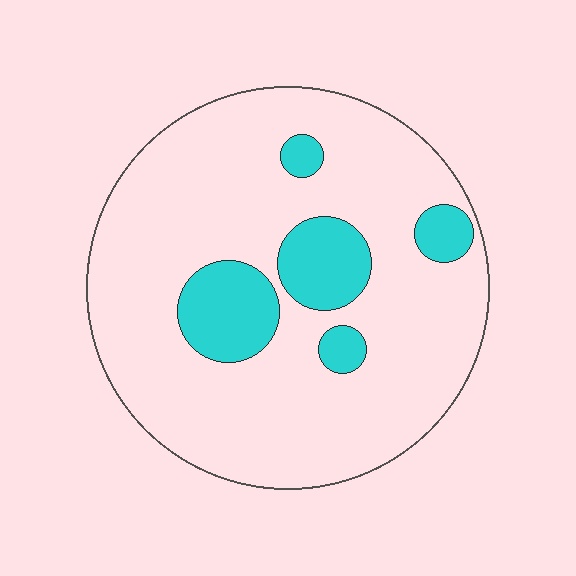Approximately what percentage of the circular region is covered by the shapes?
Approximately 15%.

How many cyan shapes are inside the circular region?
5.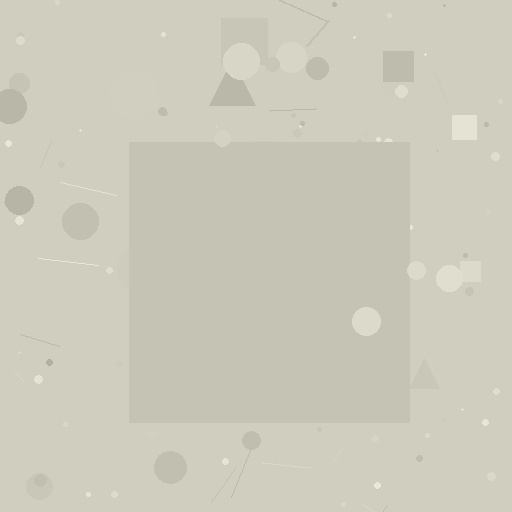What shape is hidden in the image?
A square is hidden in the image.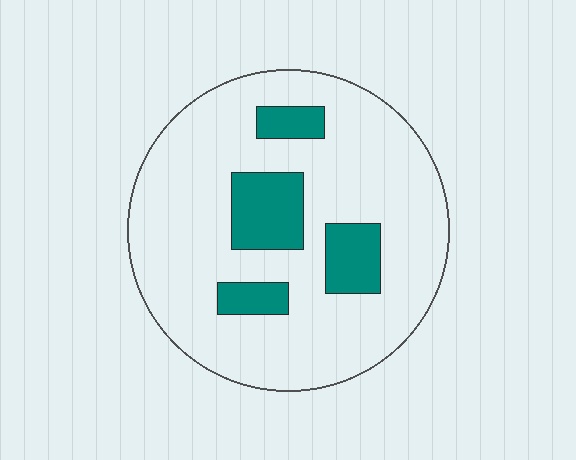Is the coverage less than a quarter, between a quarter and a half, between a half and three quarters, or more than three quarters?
Less than a quarter.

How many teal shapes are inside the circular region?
4.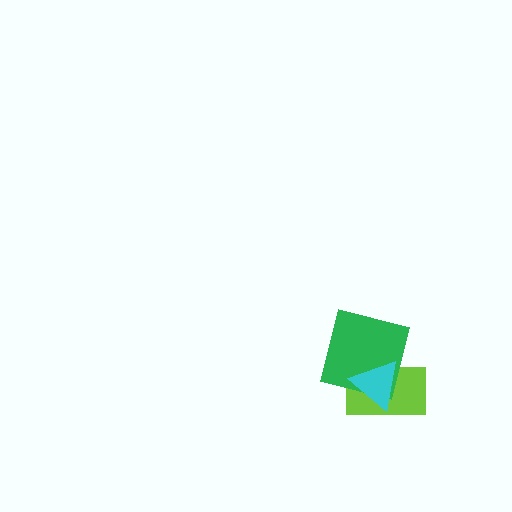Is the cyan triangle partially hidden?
No, no other shape covers it.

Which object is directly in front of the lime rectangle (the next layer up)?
The green square is directly in front of the lime rectangle.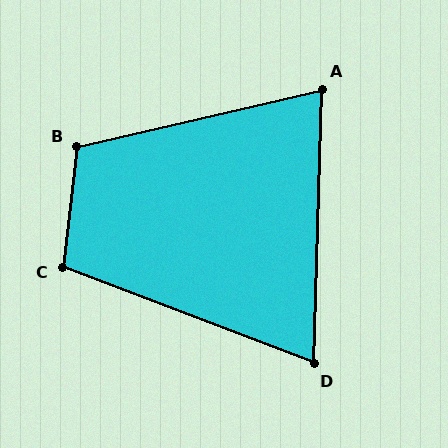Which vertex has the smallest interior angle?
D, at approximately 71 degrees.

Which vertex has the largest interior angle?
B, at approximately 109 degrees.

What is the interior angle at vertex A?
Approximately 75 degrees (acute).